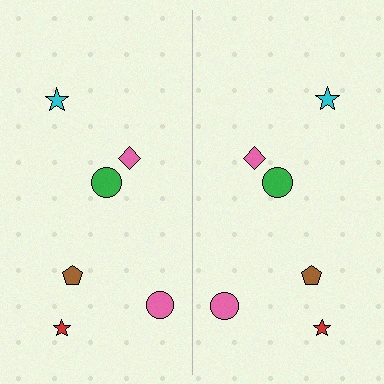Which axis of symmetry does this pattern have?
The pattern has a vertical axis of symmetry running through the center of the image.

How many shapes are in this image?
There are 12 shapes in this image.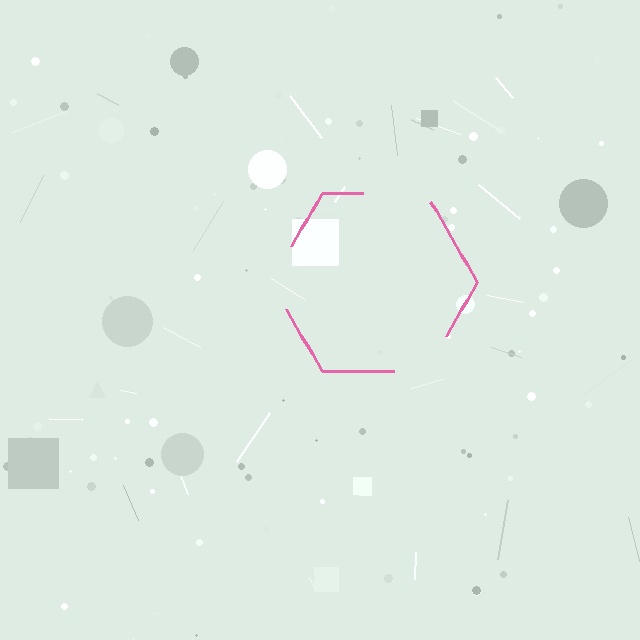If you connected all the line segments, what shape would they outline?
They would outline a hexagon.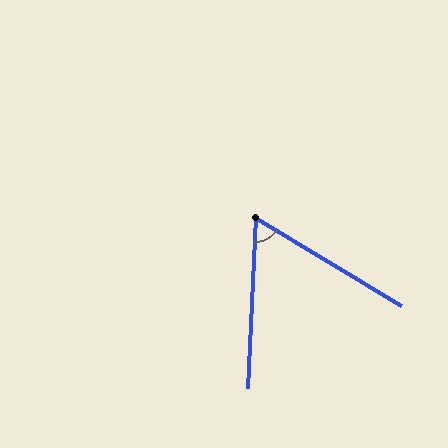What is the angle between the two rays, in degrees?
Approximately 62 degrees.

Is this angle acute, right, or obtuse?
It is acute.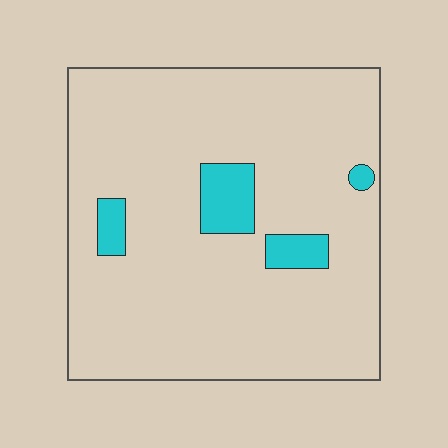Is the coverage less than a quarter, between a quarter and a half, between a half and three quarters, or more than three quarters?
Less than a quarter.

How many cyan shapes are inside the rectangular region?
4.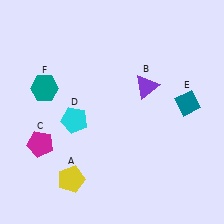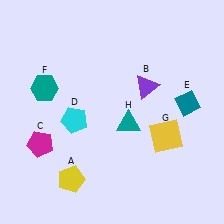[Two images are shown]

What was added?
A yellow square (G), a teal triangle (H) were added in Image 2.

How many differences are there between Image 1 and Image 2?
There are 2 differences between the two images.